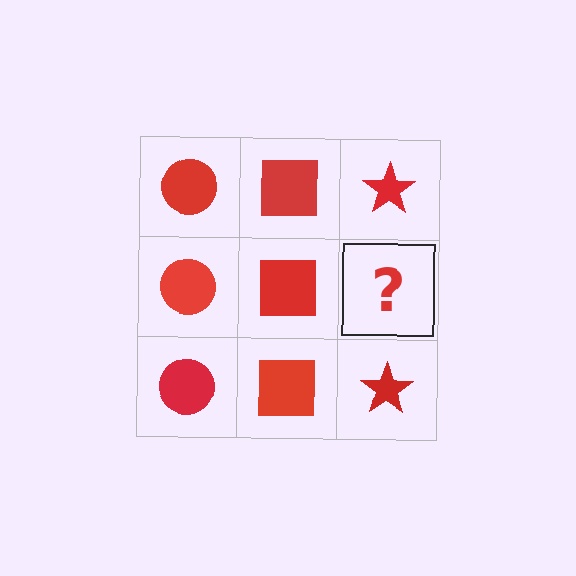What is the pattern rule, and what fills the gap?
The rule is that each column has a consistent shape. The gap should be filled with a red star.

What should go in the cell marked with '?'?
The missing cell should contain a red star.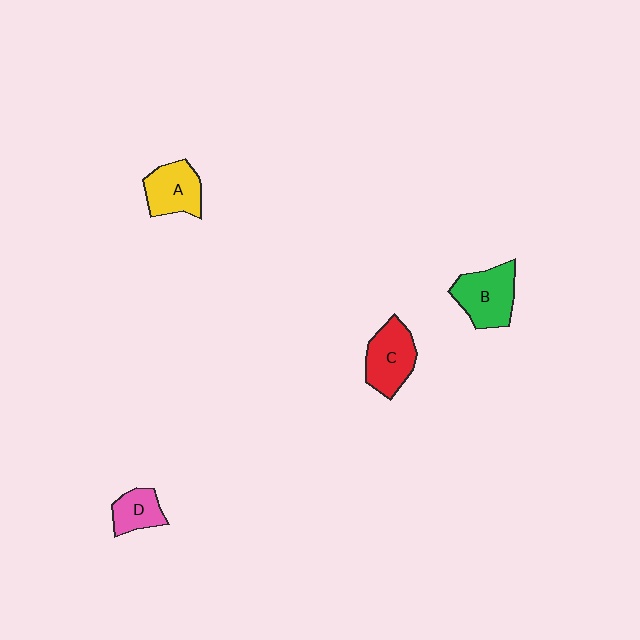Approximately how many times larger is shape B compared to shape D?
Approximately 1.7 times.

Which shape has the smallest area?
Shape D (pink).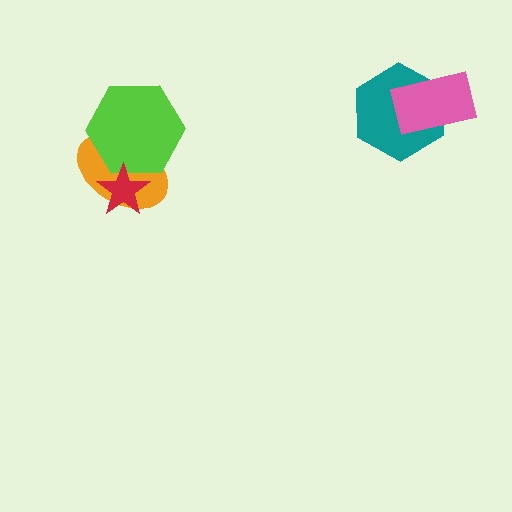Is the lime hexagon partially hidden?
Yes, it is partially covered by another shape.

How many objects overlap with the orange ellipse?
2 objects overlap with the orange ellipse.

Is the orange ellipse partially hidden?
Yes, it is partially covered by another shape.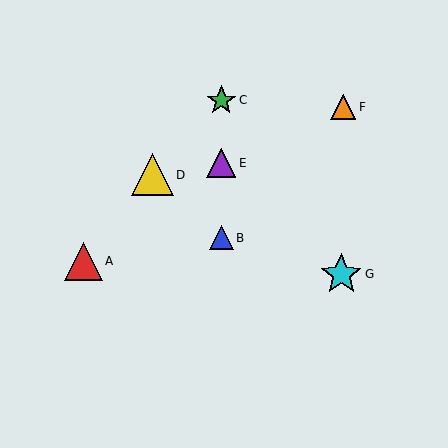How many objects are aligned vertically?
3 objects (B, C, E) are aligned vertically.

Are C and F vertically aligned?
No, C is at x≈221 and F is at x≈343.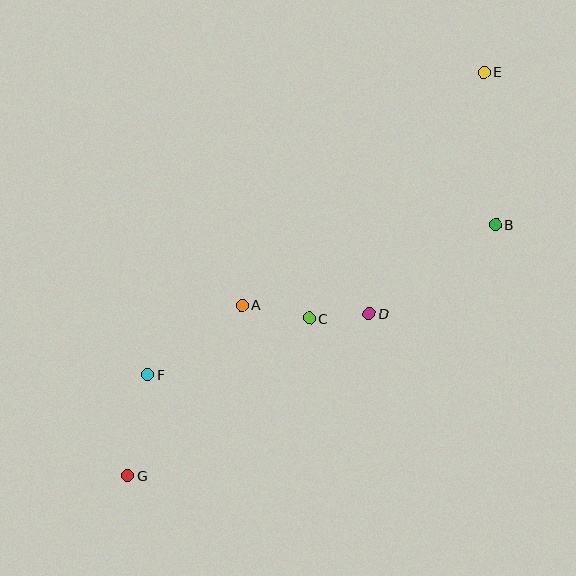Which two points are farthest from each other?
Points E and G are farthest from each other.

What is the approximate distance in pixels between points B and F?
The distance between B and F is approximately 379 pixels.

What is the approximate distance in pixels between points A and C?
The distance between A and C is approximately 69 pixels.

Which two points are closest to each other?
Points C and D are closest to each other.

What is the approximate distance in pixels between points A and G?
The distance between A and G is approximately 205 pixels.